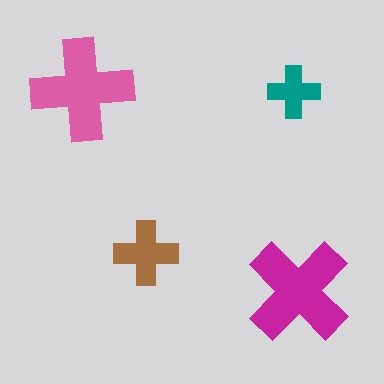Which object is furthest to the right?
The magenta cross is rightmost.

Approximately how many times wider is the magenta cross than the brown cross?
About 1.5 times wider.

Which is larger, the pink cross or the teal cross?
The pink one.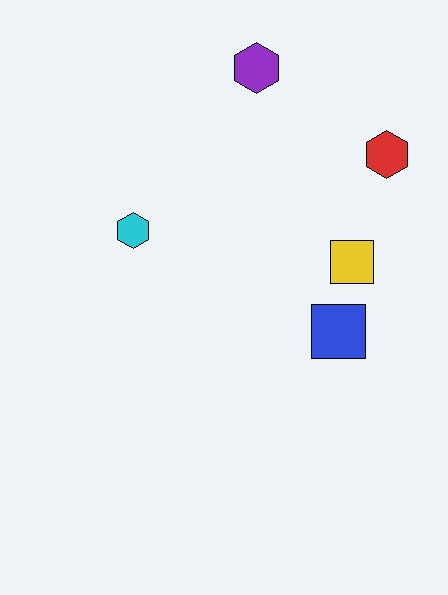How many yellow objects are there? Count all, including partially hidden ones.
There is 1 yellow object.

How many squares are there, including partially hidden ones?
There are 2 squares.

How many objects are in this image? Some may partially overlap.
There are 5 objects.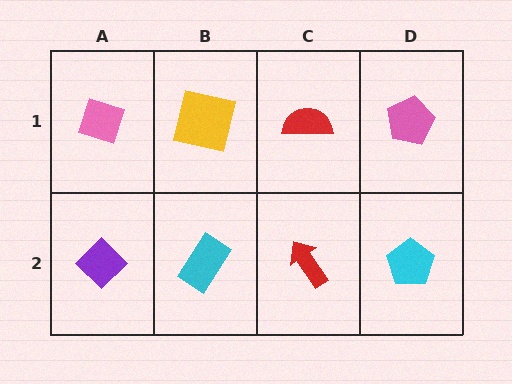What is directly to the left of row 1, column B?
A pink diamond.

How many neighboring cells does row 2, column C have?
3.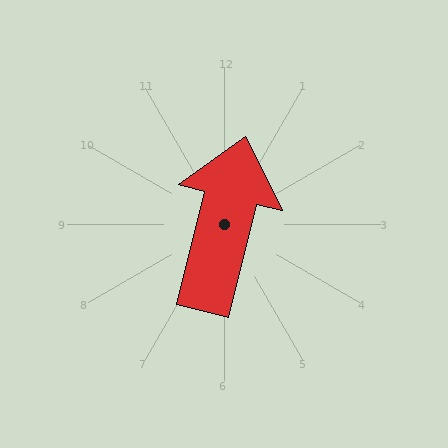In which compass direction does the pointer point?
North.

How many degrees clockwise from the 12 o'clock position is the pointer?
Approximately 14 degrees.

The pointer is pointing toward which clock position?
Roughly 12 o'clock.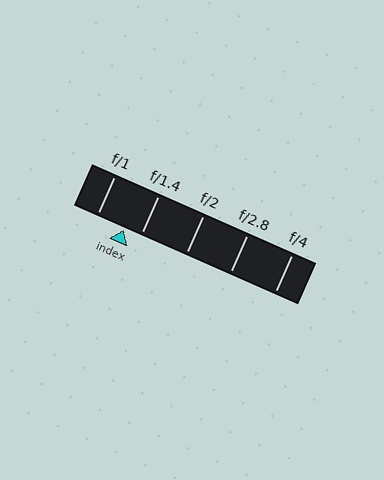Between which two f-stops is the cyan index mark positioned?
The index mark is between f/1 and f/1.4.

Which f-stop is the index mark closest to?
The index mark is closest to f/1.4.